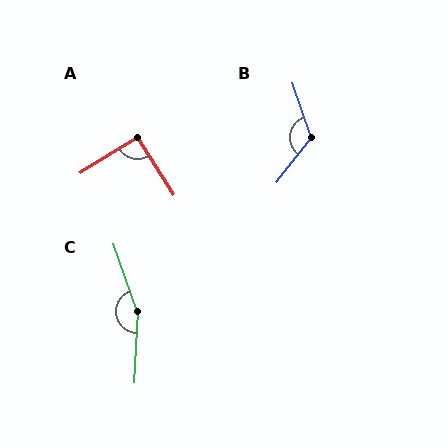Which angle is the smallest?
A, at approximately 90 degrees.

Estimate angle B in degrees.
Approximately 123 degrees.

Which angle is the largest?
C, at approximately 158 degrees.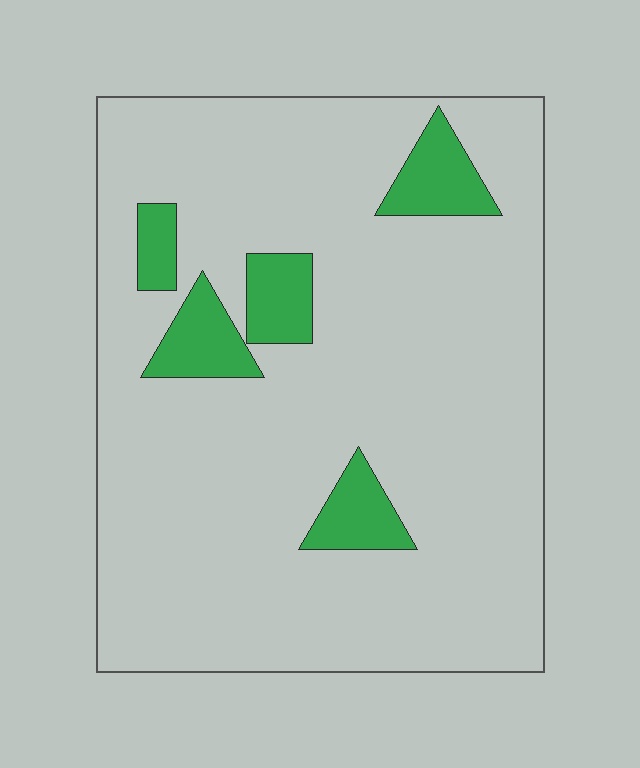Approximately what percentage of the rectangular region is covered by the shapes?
Approximately 10%.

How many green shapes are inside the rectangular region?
5.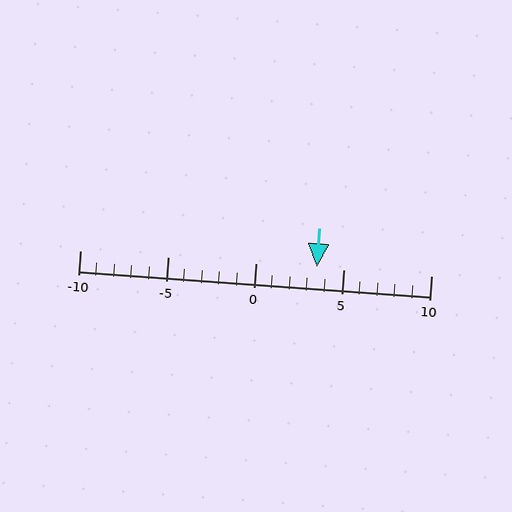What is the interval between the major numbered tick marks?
The major tick marks are spaced 5 units apart.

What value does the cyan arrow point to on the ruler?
The cyan arrow points to approximately 4.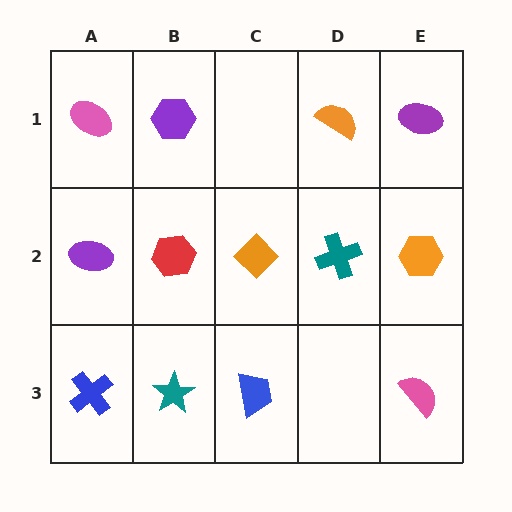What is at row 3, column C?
A blue trapezoid.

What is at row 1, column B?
A purple hexagon.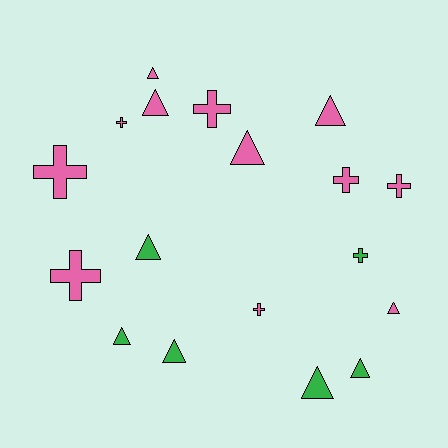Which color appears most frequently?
Pink, with 12 objects.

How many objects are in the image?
There are 18 objects.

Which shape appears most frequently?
Triangle, with 10 objects.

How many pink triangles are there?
There are 5 pink triangles.